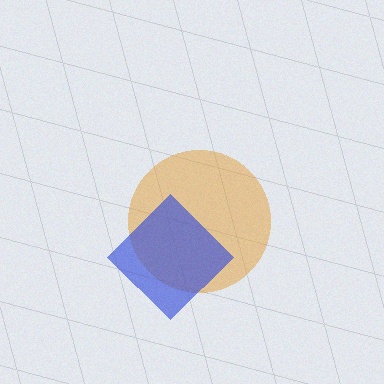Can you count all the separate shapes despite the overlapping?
Yes, there are 2 separate shapes.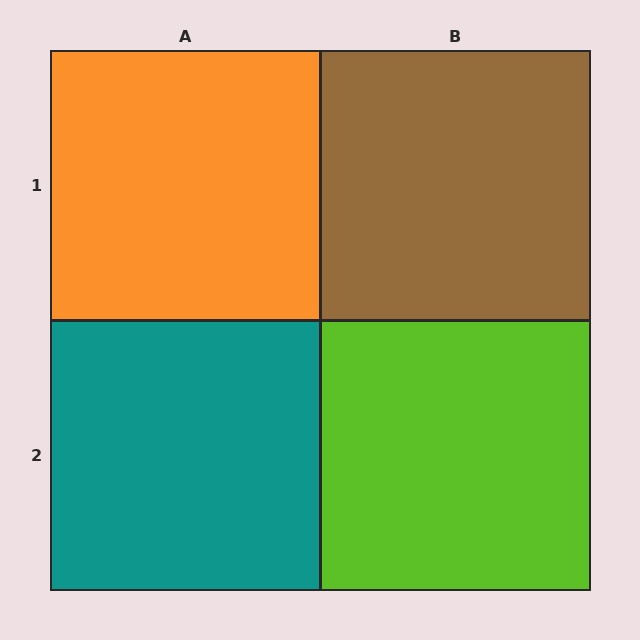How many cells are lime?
1 cell is lime.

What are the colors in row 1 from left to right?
Orange, brown.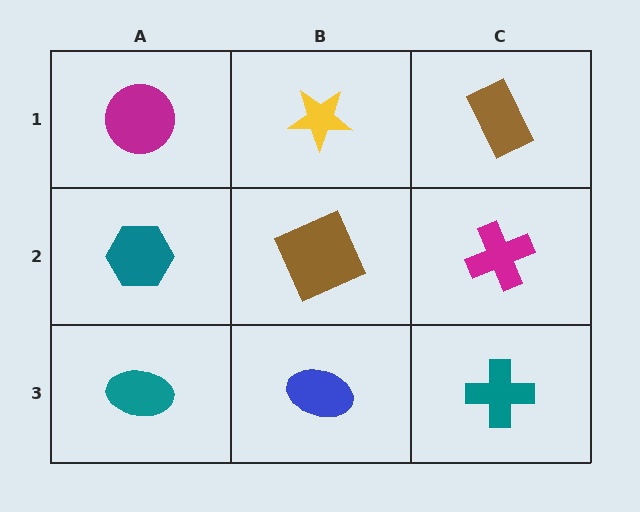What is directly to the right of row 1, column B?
A brown rectangle.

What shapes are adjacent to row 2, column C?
A brown rectangle (row 1, column C), a teal cross (row 3, column C), a brown square (row 2, column B).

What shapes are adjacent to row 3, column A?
A teal hexagon (row 2, column A), a blue ellipse (row 3, column B).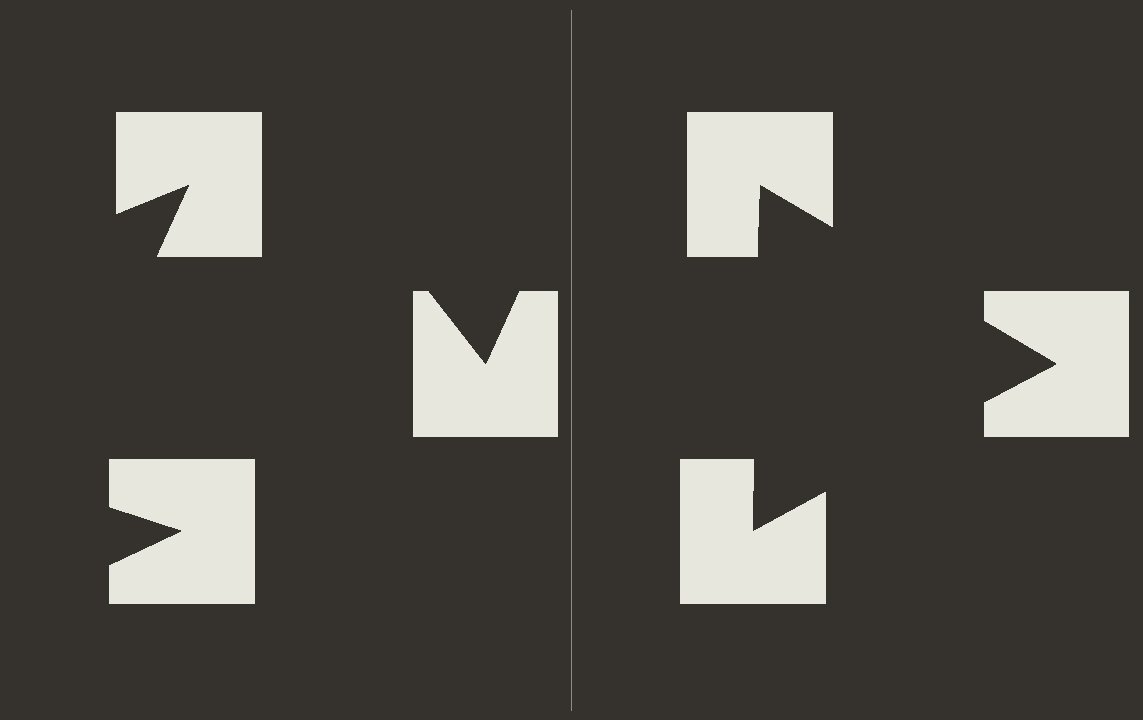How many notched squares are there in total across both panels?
6 — 3 on each side.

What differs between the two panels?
The notched squares are positioned identically on both sides; only the wedge orientations differ. On the right they align to a triangle; on the left they are misaligned.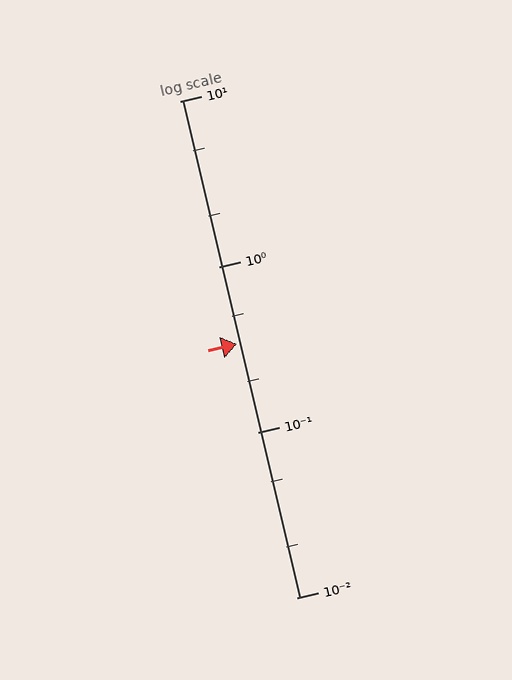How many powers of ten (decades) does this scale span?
The scale spans 3 decades, from 0.01 to 10.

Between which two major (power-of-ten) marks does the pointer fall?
The pointer is between 0.1 and 1.